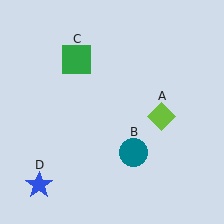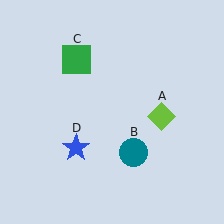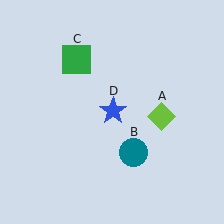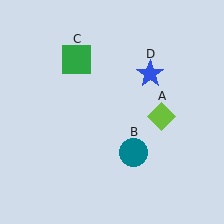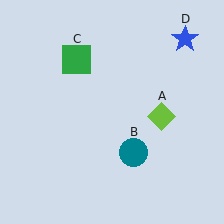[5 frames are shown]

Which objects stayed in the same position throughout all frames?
Lime diamond (object A) and teal circle (object B) and green square (object C) remained stationary.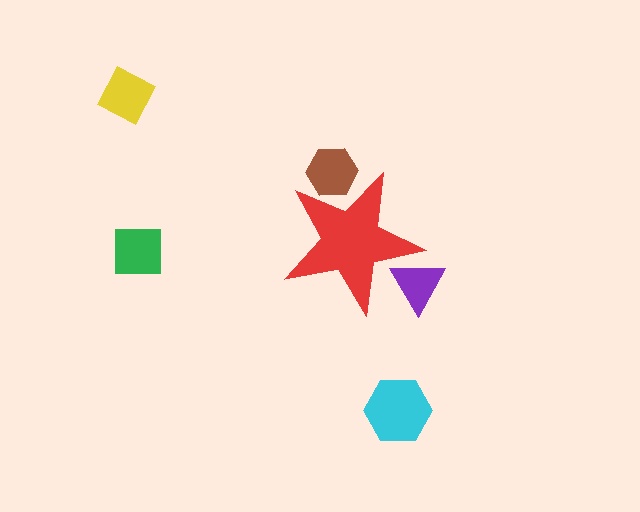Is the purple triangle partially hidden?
Yes, the purple triangle is partially hidden behind the red star.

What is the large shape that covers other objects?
A red star.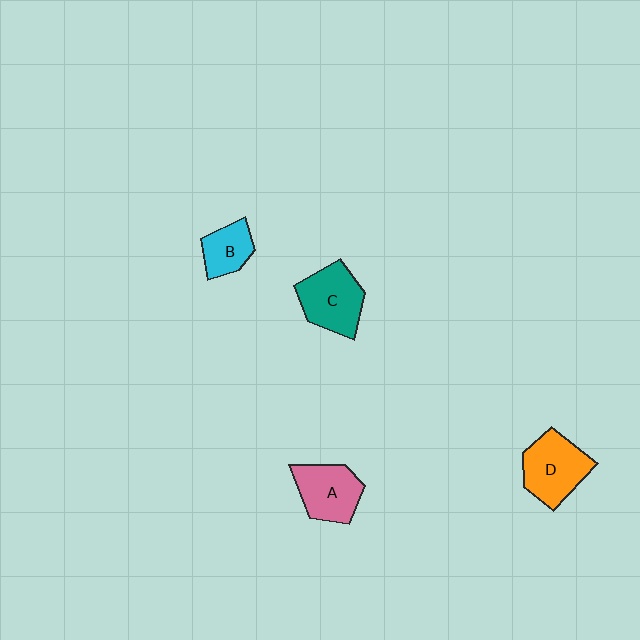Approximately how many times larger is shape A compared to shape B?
Approximately 1.4 times.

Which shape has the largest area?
Shape D (orange).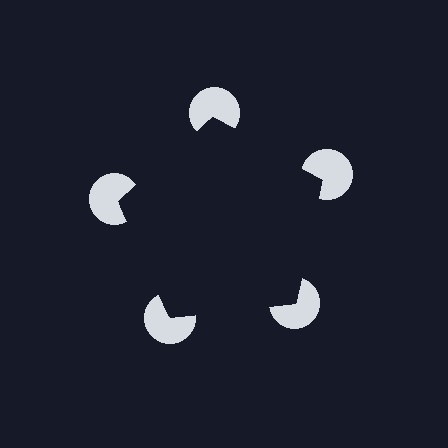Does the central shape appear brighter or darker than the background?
It typically appears slightly darker than the background, even though no actual brightness change is drawn.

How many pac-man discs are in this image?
There are 5 — one at each vertex of the illusory pentagon.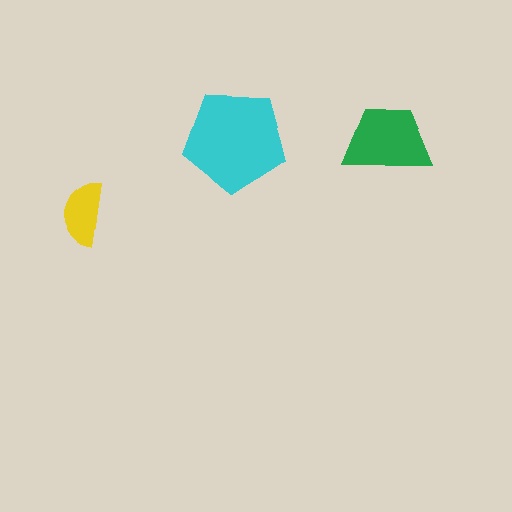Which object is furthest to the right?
The green trapezoid is rightmost.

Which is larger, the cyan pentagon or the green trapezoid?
The cyan pentagon.